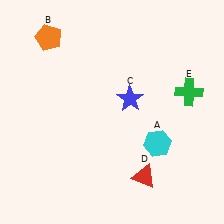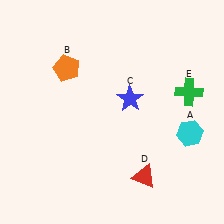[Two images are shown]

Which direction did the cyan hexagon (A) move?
The cyan hexagon (A) moved right.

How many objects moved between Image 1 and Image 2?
2 objects moved between the two images.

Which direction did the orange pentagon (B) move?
The orange pentagon (B) moved down.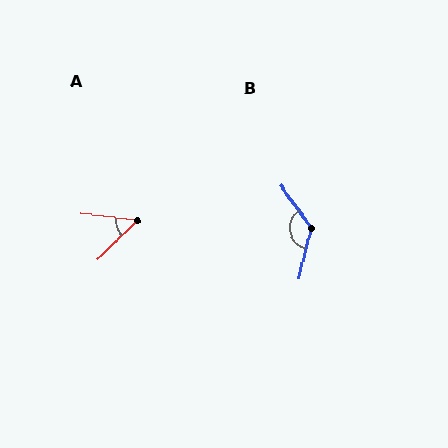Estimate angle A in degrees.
Approximately 51 degrees.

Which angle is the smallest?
A, at approximately 51 degrees.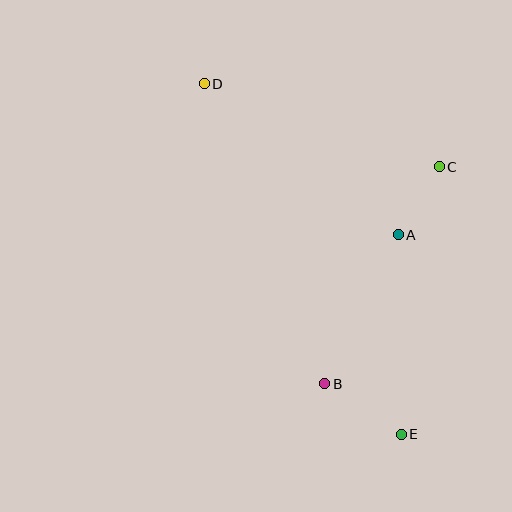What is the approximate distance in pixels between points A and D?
The distance between A and D is approximately 246 pixels.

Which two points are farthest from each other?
Points D and E are farthest from each other.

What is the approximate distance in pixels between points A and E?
The distance between A and E is approximately 200 pixels.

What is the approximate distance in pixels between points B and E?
The distance between B and E is approximately 92 pixels.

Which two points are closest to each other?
Points A and C are closest to each other.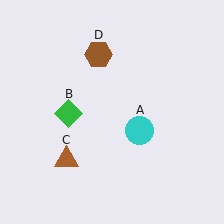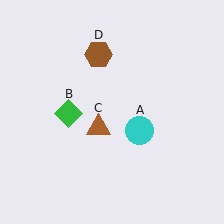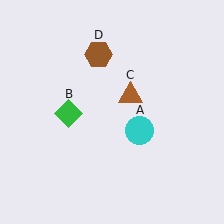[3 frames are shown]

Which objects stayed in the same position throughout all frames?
Cyan circle (object A) and green diamond (object B) and brown hexagon (object D) remained stationary.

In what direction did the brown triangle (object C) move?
The brown triangle (object C) moved up and to the right.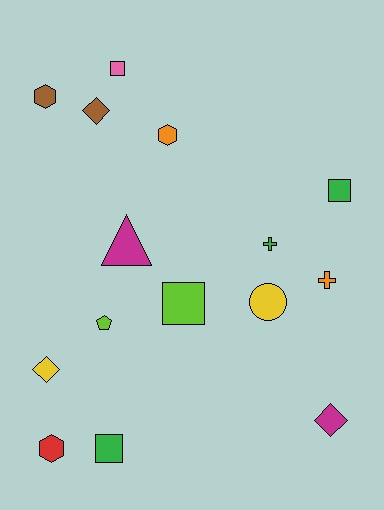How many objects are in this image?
There are 15 objects.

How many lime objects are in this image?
There are 2 lime objects.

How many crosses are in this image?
There are 2 crosses.